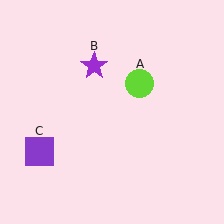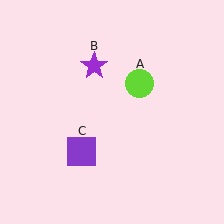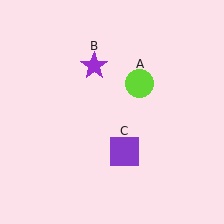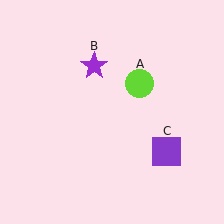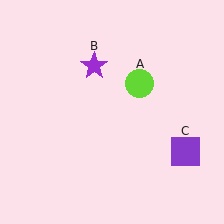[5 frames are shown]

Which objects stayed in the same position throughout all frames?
Lime circle (object A) and purple star (object B) remained stationary.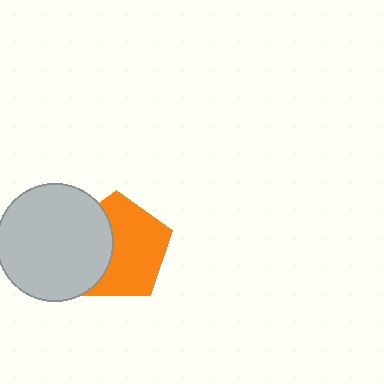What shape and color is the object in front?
The object in front is a light gray circle.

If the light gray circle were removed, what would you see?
You would see the complete orange pentagon.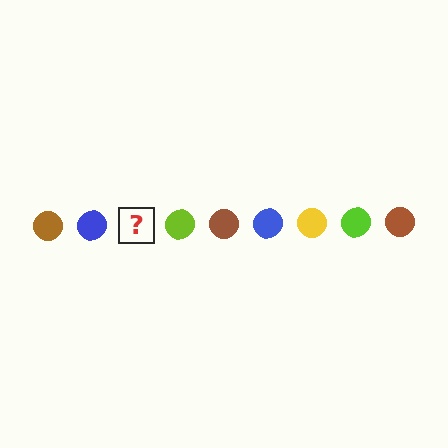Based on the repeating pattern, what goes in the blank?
The blank should be a yellow circle.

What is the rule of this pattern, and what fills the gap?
The rule is that the pattern cycles through brown, blue, yellow, lime circles. The gap should be filled with a yellow circle.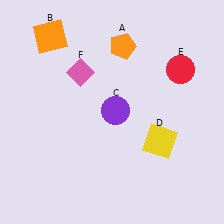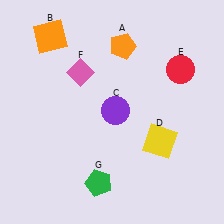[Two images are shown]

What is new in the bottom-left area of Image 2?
A green pentagon (G) was added in the bottom-left area of Image 2.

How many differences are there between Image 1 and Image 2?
There is 1 difference between the two images.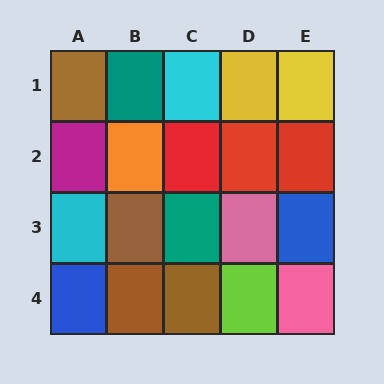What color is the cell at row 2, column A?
Magenta.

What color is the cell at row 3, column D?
Pink.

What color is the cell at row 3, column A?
Cyan.